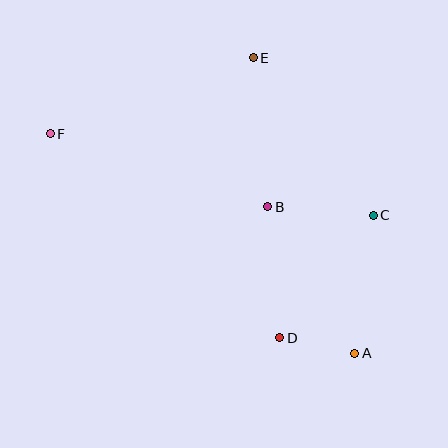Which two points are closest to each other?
Points A and D are closest to each other.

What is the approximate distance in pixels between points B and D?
The distance between B and D is approximately 132 pixels.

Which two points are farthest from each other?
Points A and F are farthest from each other.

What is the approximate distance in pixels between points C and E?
The distance between C and E is approximately 198 pixels.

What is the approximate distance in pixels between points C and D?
The distance between C and D is approximately 154 pixels.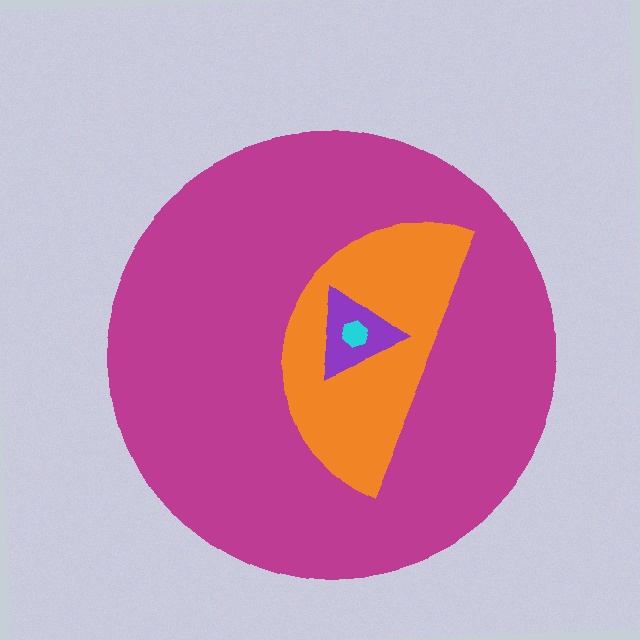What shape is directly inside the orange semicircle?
The purple triangle.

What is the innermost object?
The cyan hexagon.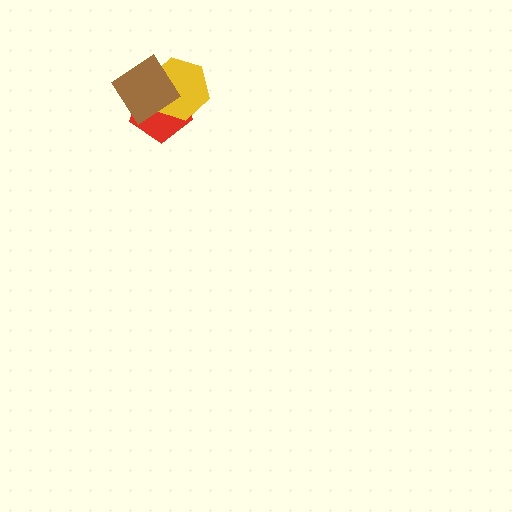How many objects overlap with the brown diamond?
2 objects overlap with the brown diamond.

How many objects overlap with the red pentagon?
2 objects overlap with the red pentagon.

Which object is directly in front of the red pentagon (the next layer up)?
The yellow hexagon is directly in front of the red pentagon.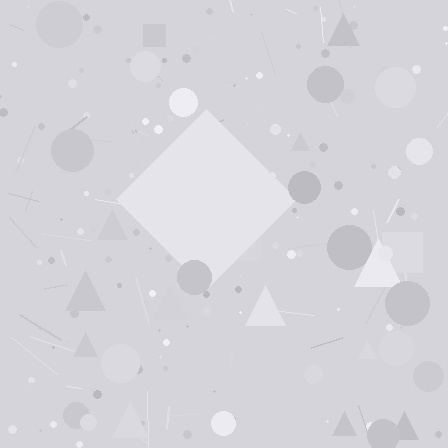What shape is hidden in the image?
A diamond is hidden in the image.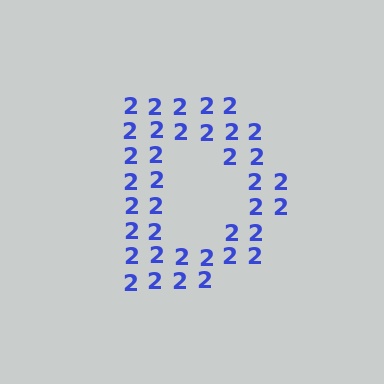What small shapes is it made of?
It is made of small digit 2's.